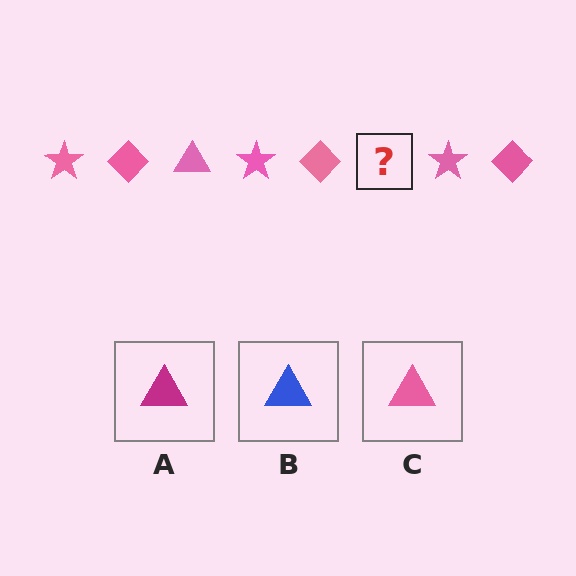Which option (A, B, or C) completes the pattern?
C.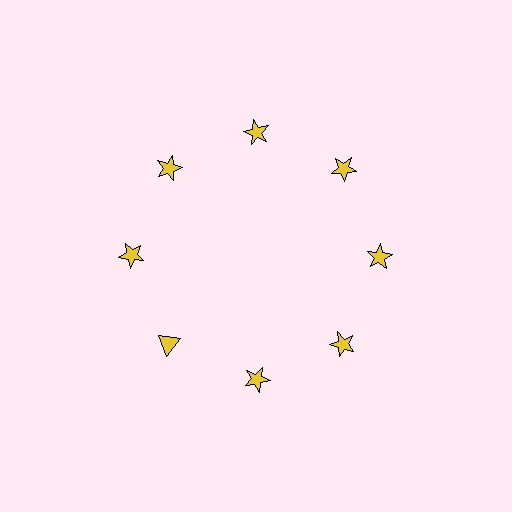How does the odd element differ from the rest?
It has a different shape: triangle instead of star.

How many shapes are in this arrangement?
There are 8 shapes arranged in a ring pattern.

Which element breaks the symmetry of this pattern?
The yellow triangle at roughly the 8 o'clock position breaks the symmetry. All other shapes are yellow stars.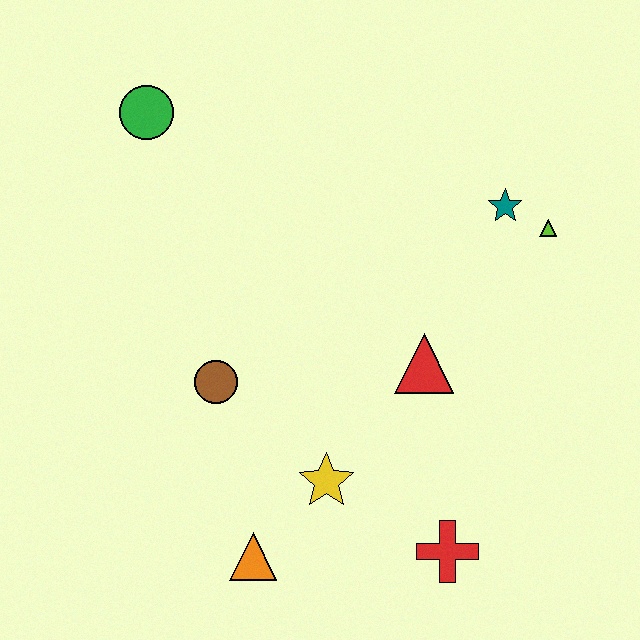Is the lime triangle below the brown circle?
No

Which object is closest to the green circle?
The brown circle is closest to the green circle.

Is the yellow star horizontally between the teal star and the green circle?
Yes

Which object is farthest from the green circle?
The red cross is farthest from the green circle.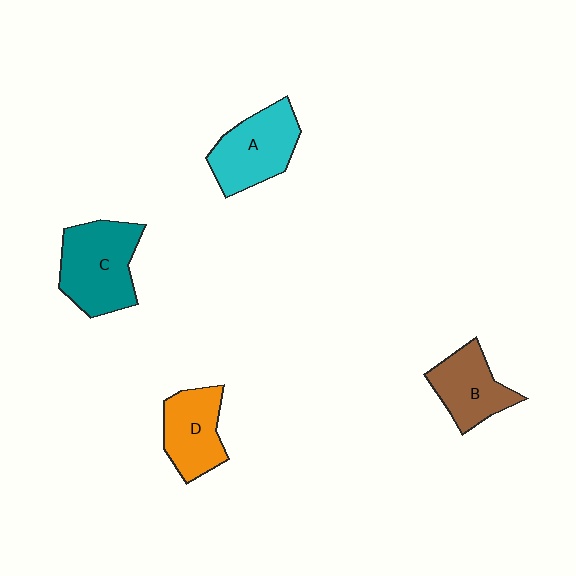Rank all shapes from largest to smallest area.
From largest to smallest: C (teal), A (cyan), D (orange), B (brown).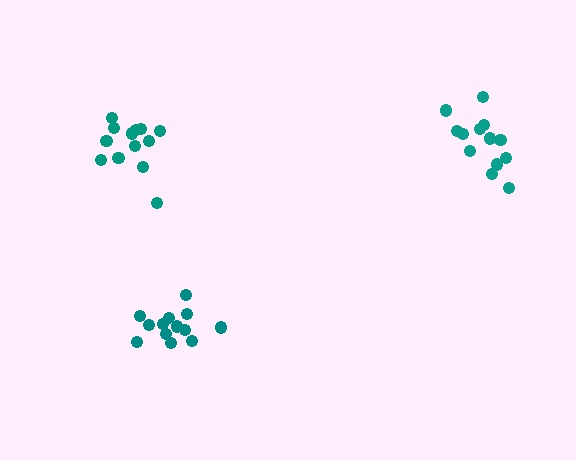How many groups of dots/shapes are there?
There are 3 groups.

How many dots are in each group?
Group 1: 13 dots, Group 2: 13 dots, Group 3: 13 dots (39 total).